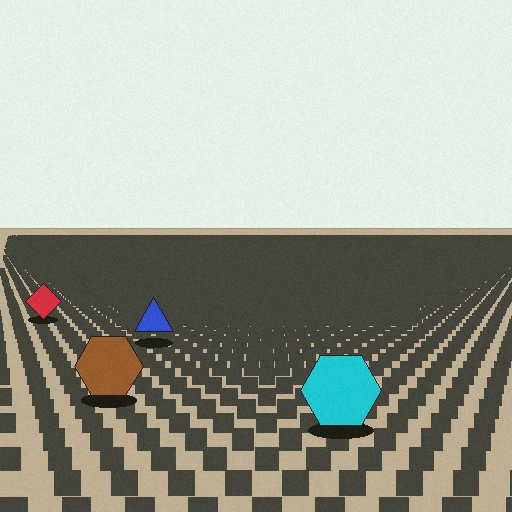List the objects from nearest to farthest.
From nearest to farthest: the cyan hexagon, the brown hexagon, the blue triangle, the red diamond.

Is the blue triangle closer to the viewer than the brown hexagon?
No. The brown hexagon is closer — you can tell from the texture gradient: the ground texture is coarser near it.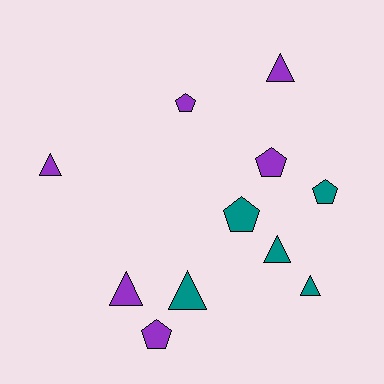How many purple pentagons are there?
There are 3 purple pentagons.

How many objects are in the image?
There are 11 objects.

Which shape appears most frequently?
Triangle, with 6 objects.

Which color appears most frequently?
Purple, with 6 objects.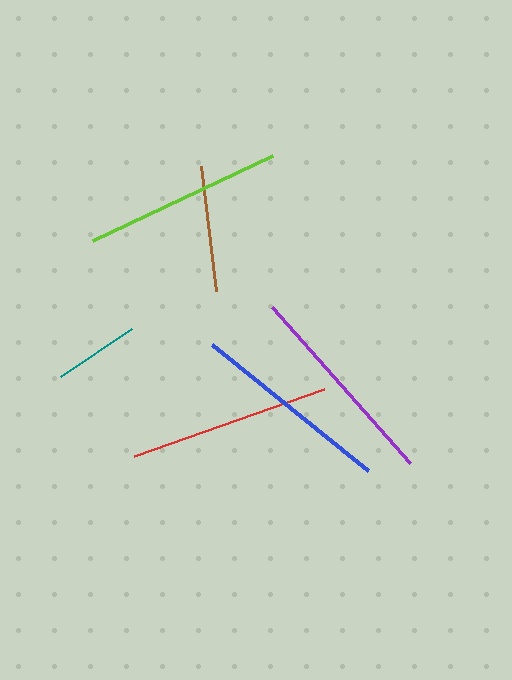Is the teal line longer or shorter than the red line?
The red line is longer than the teal line.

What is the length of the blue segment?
The blue segment is approximately 201 pixels long.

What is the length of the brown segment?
The brown segment is approximately 127 pixels long.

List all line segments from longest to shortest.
From longest to shortest: purple, red, blue, lime, brown, teal.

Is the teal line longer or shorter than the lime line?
The lime line is longer than the teal line.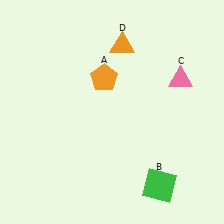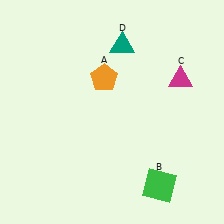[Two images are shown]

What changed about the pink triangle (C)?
In Image 1, C is pink. In Image 2, it changed to magenta.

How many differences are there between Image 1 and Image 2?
There are 2 differences between the two images.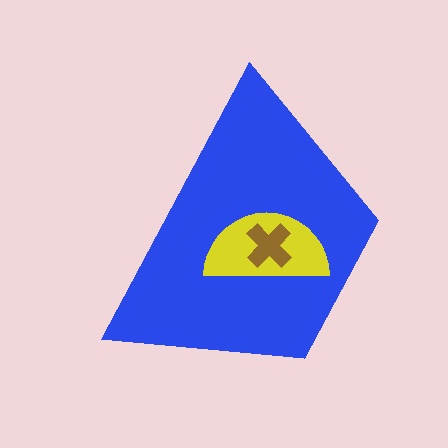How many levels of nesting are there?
3.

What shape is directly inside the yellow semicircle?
The brown cross.